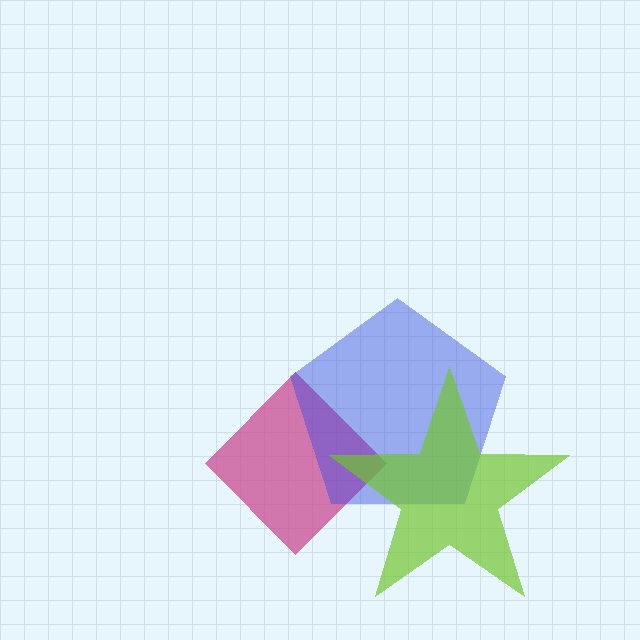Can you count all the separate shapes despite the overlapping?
Yes, there are 3 separate shapes.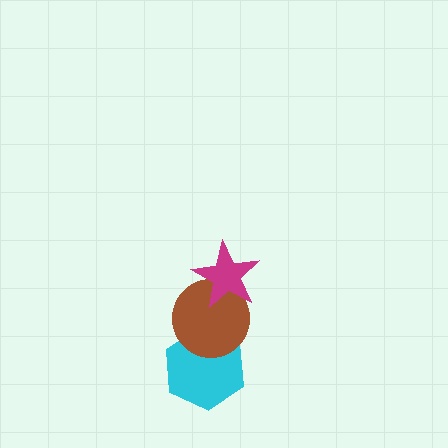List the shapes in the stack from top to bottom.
From top to bottom: the magenta star, the brown circle, the cyan hexagon.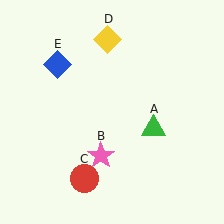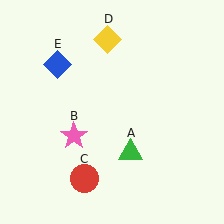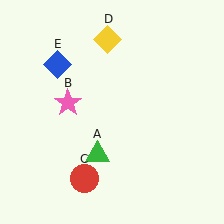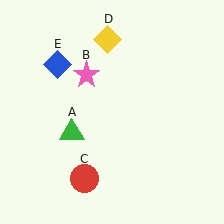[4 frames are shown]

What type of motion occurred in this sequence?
The green triangle (object A), pink star (object B) rotated clockwise around the center of the scene.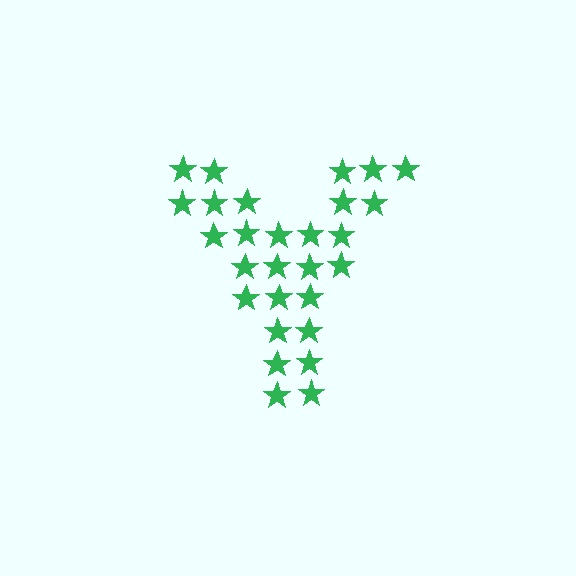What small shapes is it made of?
It is made of small stars.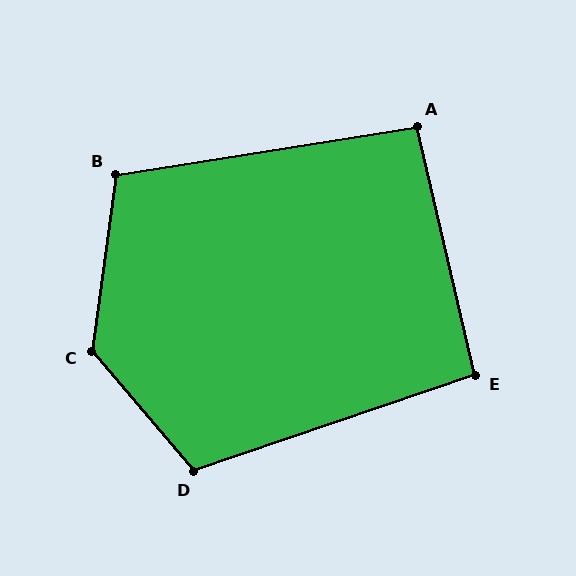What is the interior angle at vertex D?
Approximately 112 degrees (obtuse).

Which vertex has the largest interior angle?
C, at approximately 132 degrees.